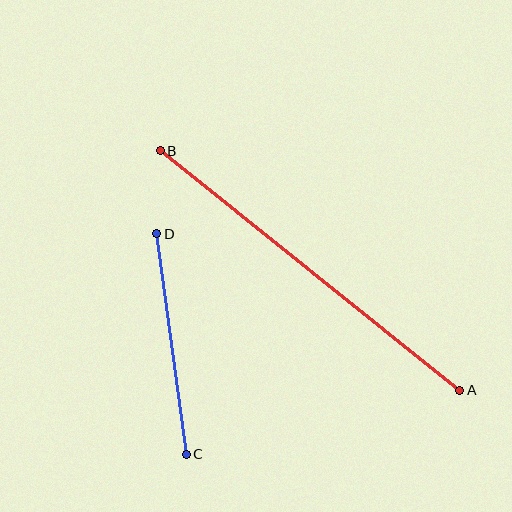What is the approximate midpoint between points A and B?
The midpoint is at approximately (310, 271) pixels.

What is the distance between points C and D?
The distance is approximately 222 pixels.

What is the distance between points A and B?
The distance is approximately 384 pixels.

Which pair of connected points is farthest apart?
Points A and B are farthest apart.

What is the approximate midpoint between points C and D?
The midpoint is at approximately (172, 344) pixels.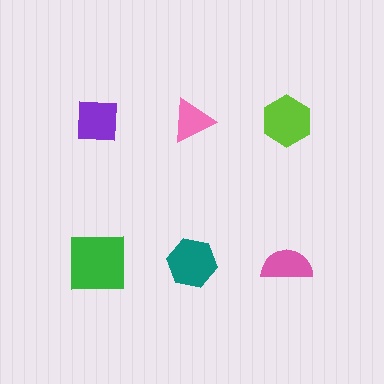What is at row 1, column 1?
A purple square.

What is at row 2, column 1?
A green square.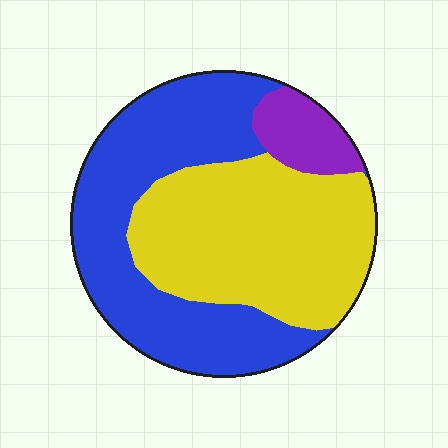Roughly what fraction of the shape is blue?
Blue covers about 45% of the shape.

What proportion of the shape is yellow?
Yellow covers roughly 45% of the shape.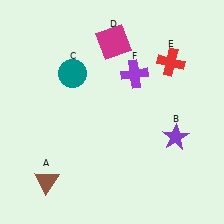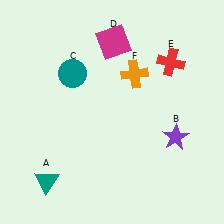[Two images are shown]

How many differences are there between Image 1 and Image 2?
There are 2 differences between the two images.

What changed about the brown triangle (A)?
In Image 1, A is brown. In Image 2, it changed to teal.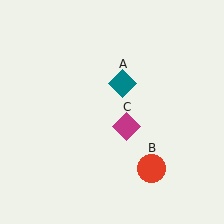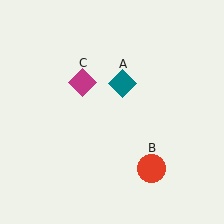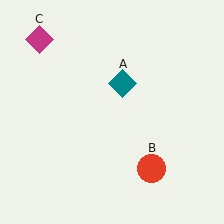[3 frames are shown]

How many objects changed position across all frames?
1 object changed position: magenta diamond (object C).